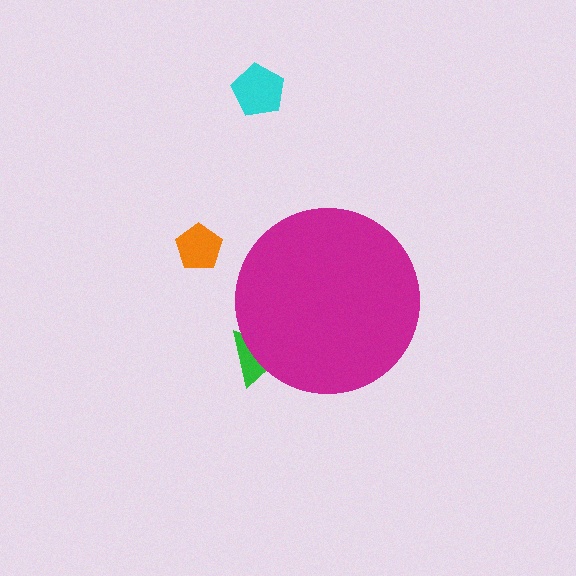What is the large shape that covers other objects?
A magenta circle.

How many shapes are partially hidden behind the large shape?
1 shape is partially hidden.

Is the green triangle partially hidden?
Yes, the green triangle is partially hidden behind the magenta circle.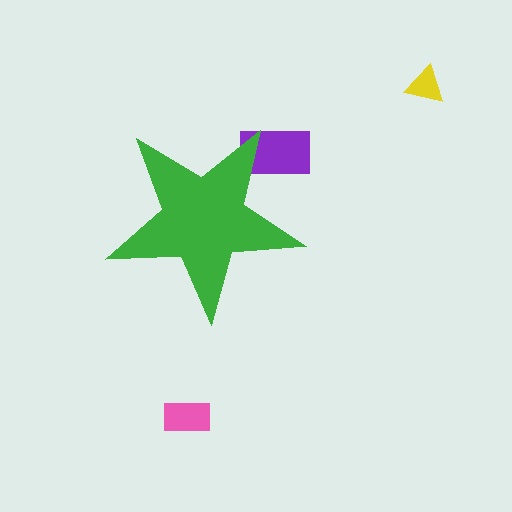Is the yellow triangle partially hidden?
No, the yellow triangle is fully visible.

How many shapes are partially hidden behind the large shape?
1 shape is partially hidden.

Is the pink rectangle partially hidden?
No, the pink rectangle is fully visible.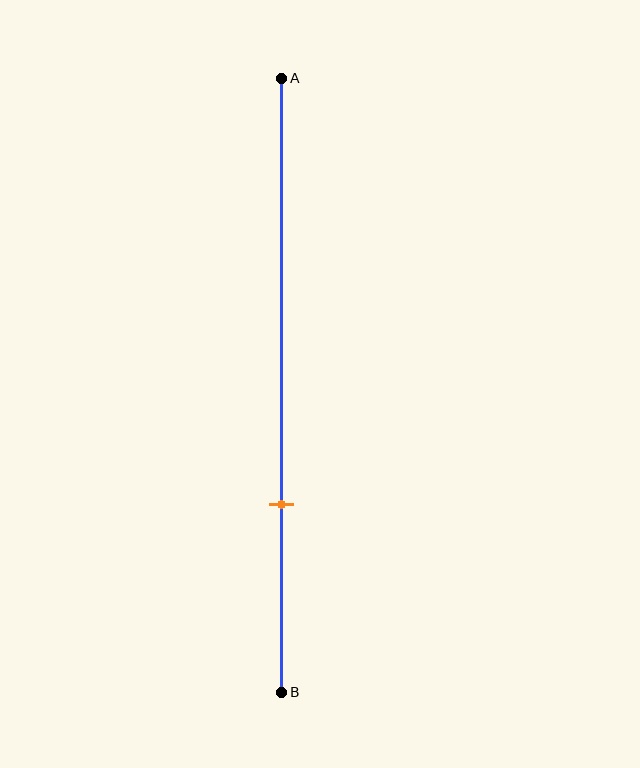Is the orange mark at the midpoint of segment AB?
No, the mark is at about 70% from A, not at the 50% midpoint.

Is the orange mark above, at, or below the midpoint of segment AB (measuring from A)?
The orange mark is below the midpoint of segment AB.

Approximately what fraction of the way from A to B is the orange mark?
The orange mark is approximately 70% of the way from A to B.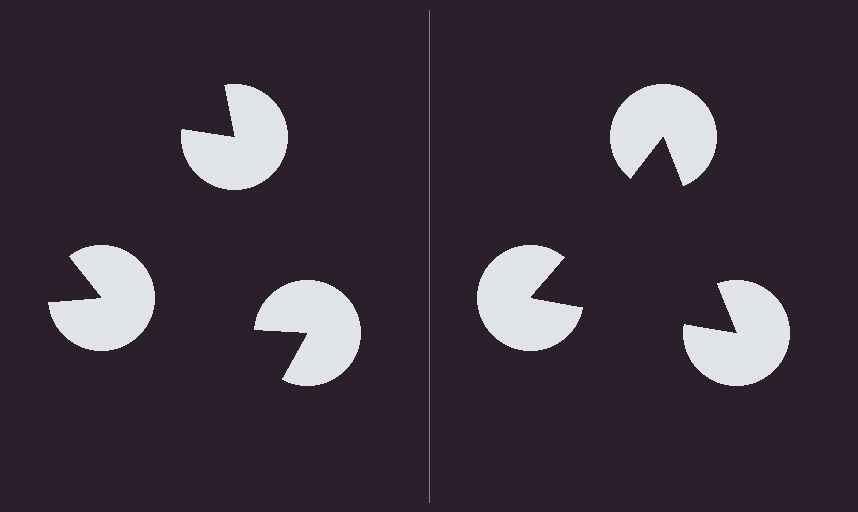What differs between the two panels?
The pac-man discs are positioned identically on both sides; only the wedge orientations differ. On the right they align to a triangle; on the left they are misaligned.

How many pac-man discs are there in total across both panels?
6 — 3 on each side.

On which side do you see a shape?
An illusory triangle appears on the right side. On the left side the wedge cuts are rotated, so no coherent shape forms.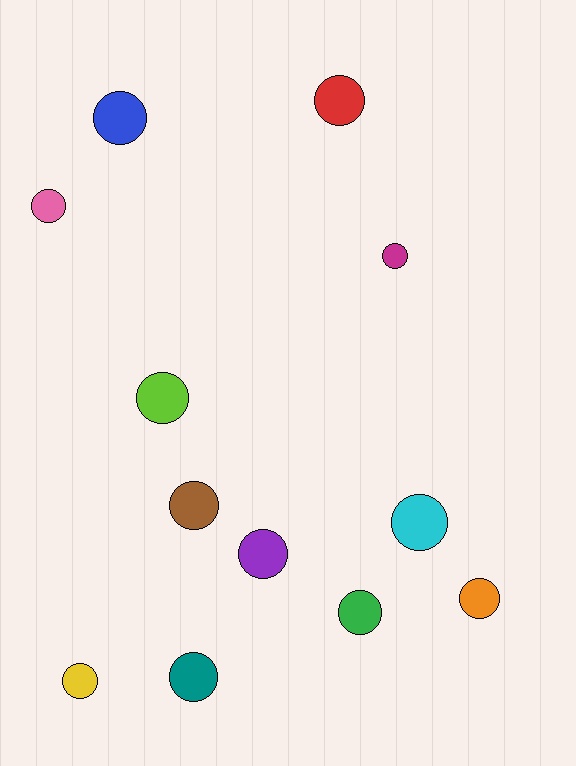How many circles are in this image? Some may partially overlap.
There are 12 circles.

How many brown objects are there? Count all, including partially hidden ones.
There is 1 brown object.